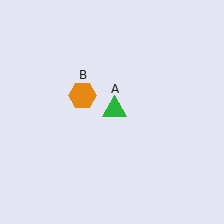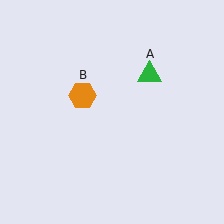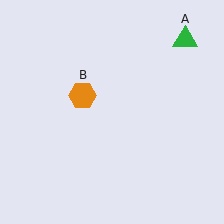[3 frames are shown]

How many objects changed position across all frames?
1 object changed position: green triangle (object A).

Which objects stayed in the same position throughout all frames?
Orange hexagon (object B) remained stationary.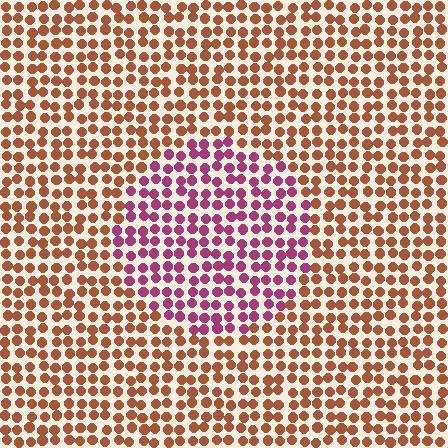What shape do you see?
I see a circle.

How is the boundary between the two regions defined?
The boundary is defined purely by a slight shift in hue (about 53 degrees). Spacing, size, and orientation are identical on both sides.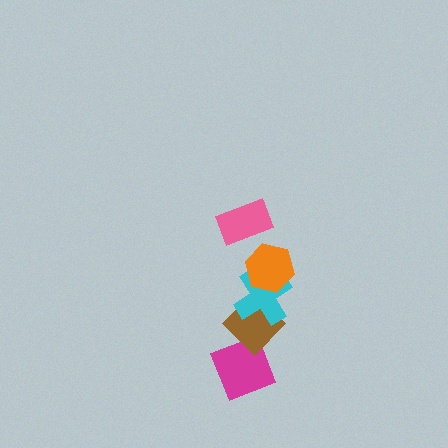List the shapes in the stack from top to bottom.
From top to bottom: the pink rectangle, the orange hexagon, the cyan cross, the brown diamond, the magenta diamond.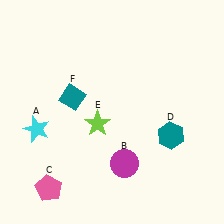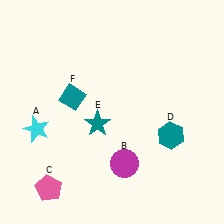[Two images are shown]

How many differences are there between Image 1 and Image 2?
There is 1 difference between the two images.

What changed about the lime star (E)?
In Image 1, E is lime. In Image 2, it changed to teal.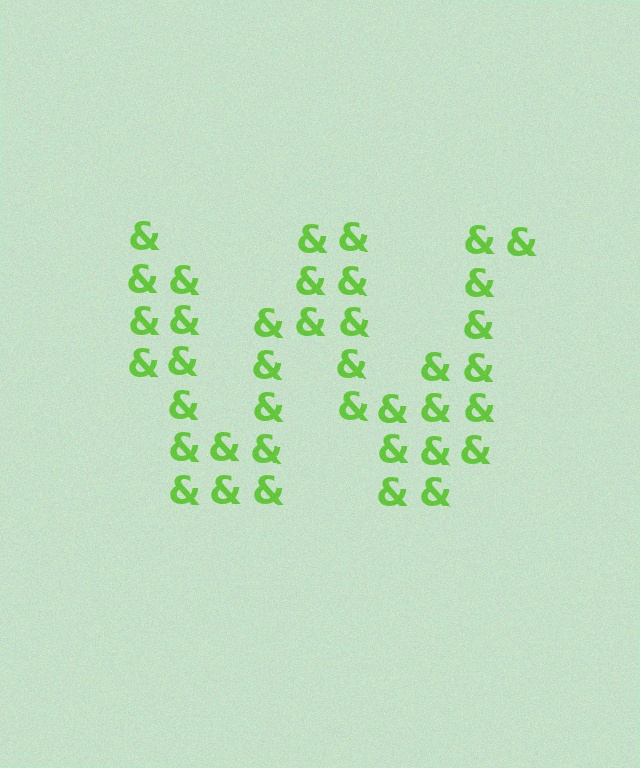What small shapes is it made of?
It is made of small ampersands.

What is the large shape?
The large shape is the letter W.